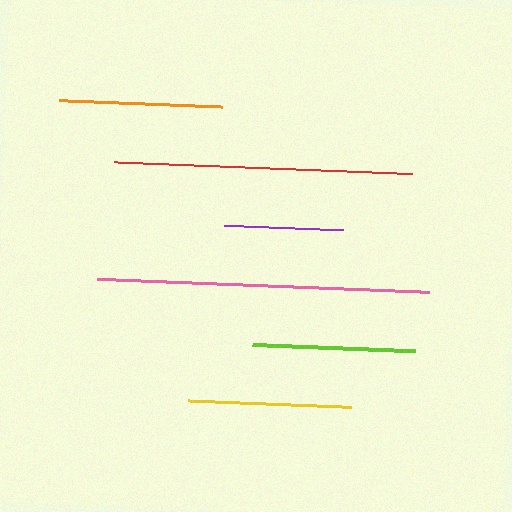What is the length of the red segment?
The red segment is approximately 299 pixels long.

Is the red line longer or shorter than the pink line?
The pink line is longer than the red line.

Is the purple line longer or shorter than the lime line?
The lime line is longer than the purple line.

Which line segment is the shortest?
The purple line is the shortest at approximately 119 pixels.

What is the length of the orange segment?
The orange segment is approximately 163 pixels long.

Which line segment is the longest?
The pink line is the longest at approximately 331 pixels.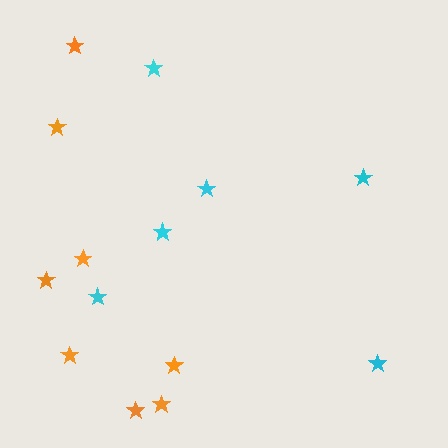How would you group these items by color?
There are 2 groups: one group of orange stars (8) and one group of cyan stars (6).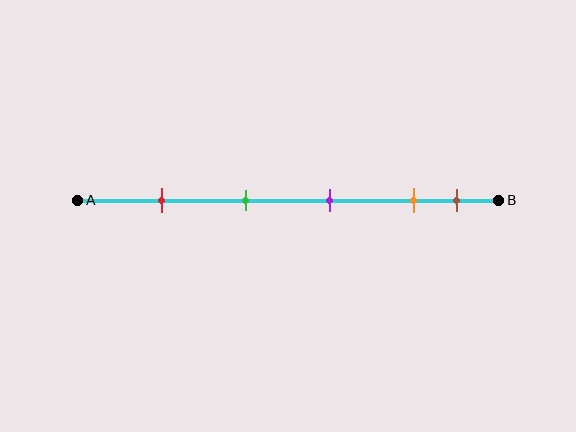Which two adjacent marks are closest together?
The orange and brown marks are the closest adjacent pair.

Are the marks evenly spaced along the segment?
No, the marks are not evenly spaced.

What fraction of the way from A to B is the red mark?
The red mark is approximately 20% (0.2) of the way from A to B.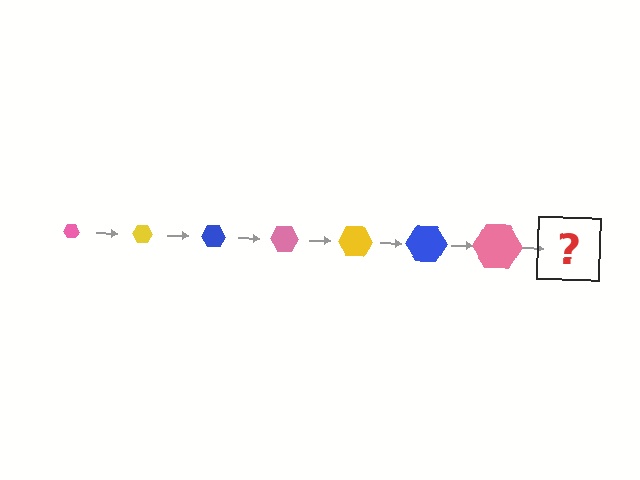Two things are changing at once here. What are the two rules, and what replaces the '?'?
The two rules are that the hexagon grows larger each step and the color cycles through pink, yellow, and blue. The '?' should be a yellow hexagon, larger than the previous one.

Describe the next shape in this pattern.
It should be a yellow hexagon, larger than the previous one.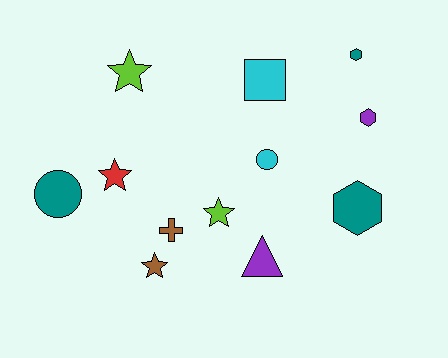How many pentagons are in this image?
There are no pentagons.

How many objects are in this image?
There are 12 objects.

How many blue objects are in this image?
There are no blue objects.